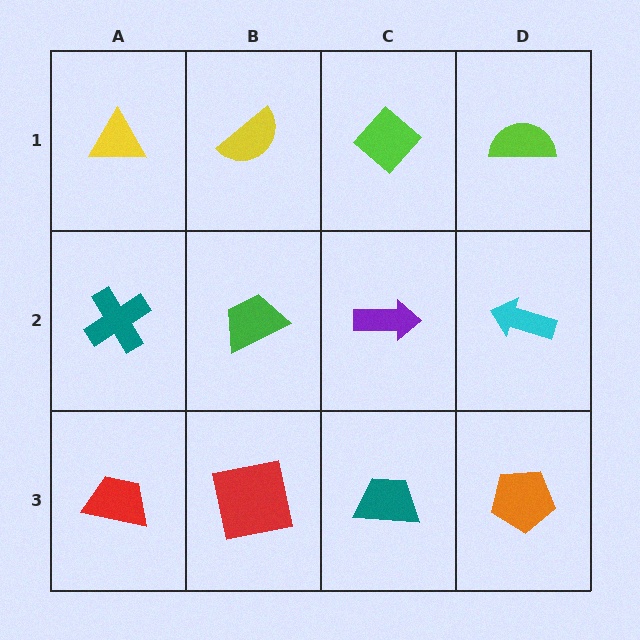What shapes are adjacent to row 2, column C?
A lime diamond (row 1, column C), a teal trapezoid (row 3, column C), a green trapezoid (row 2, column B), a cyan arrow (row 2, column D).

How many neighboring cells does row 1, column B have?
3.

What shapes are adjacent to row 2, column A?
A yellow triangle (row 1, column A), a red trapezoid (row 3, column A), a green trapezoid (row 2, column B).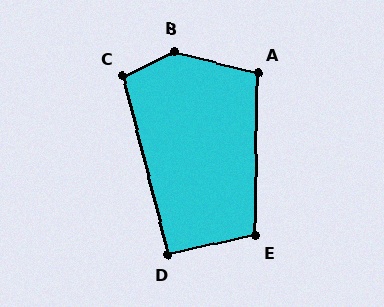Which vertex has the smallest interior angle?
D, at approximately 92 degrees.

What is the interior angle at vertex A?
Approximately 104 degrees (obtuse).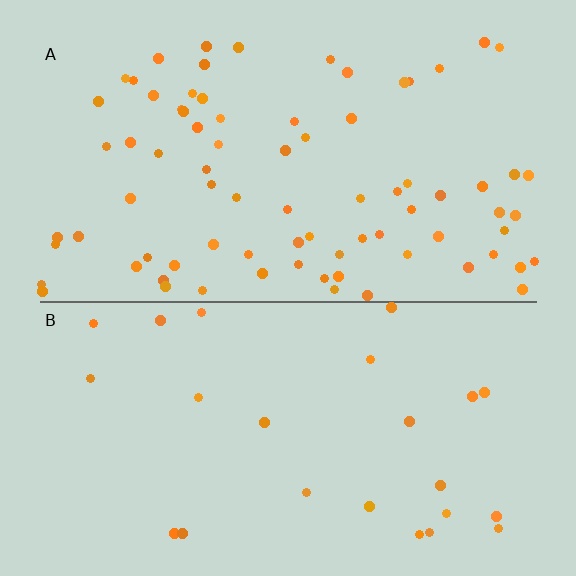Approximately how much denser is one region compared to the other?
Approximately 3.1× — region A over region B.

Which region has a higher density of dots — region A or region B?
A (the top).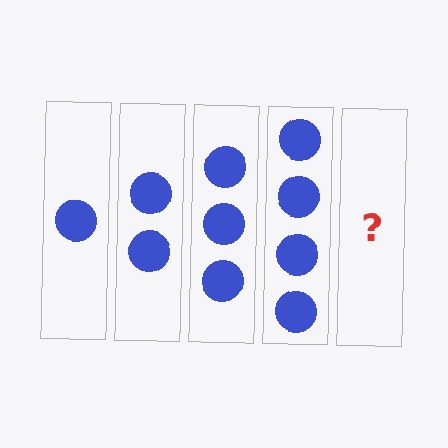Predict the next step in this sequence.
The next step is 5 circles.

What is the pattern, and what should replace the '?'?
The pattern is that each step adds one more circle. The '?' should be 5 circles.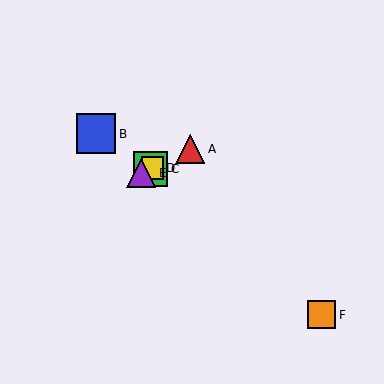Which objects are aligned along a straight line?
Objects A, C, D, E are aligned along a straight line.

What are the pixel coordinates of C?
Object C is at (150, 169).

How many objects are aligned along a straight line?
4 objects (A, C, D, E) are aligned along a straight line.